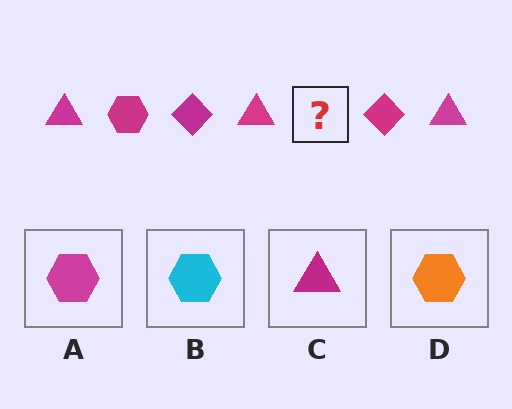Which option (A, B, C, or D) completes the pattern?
A.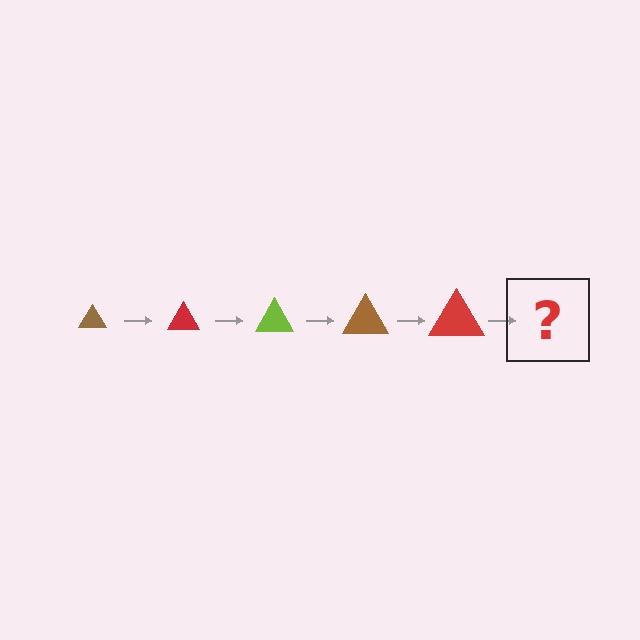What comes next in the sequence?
The next element should be a lime triangle, larger than the previous one.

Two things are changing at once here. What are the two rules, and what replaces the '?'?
The two rules are that the triangle grows larger each step and the color cycles through brown, red, and lime. The '?' should be a lime triangle, larger than the previous one.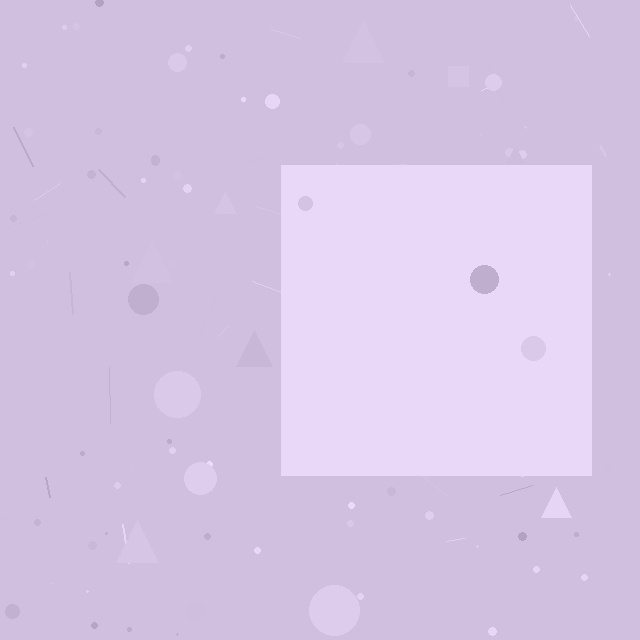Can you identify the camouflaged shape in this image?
The camouflaged shape is a square.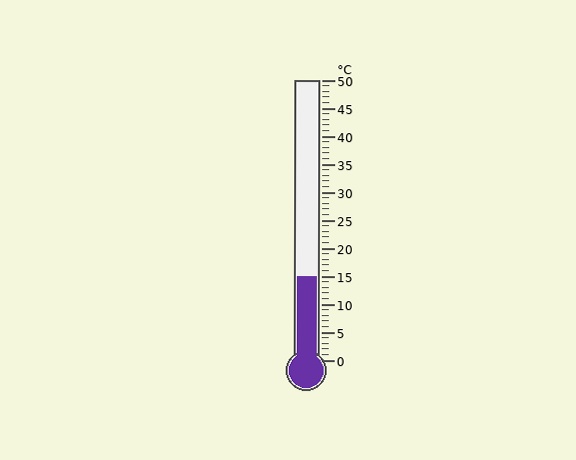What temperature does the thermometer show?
The thermometer shows approximately 15°C.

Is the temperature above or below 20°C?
The temperature is below 20°C.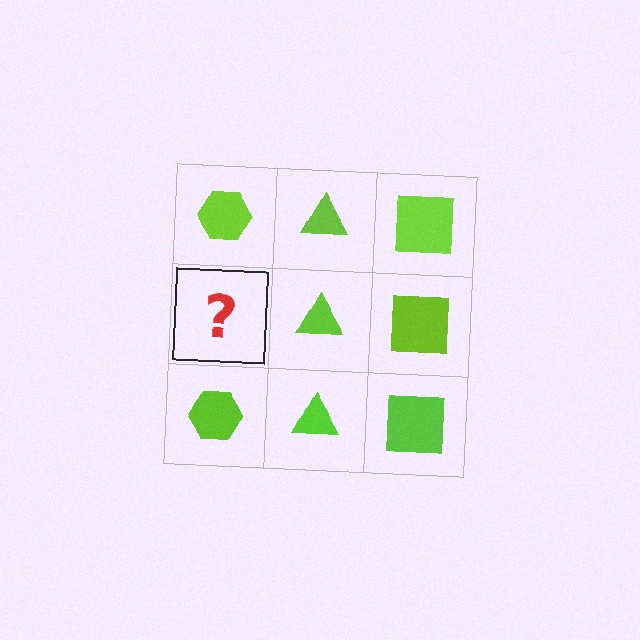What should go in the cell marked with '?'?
The missing cell should contain a lime hexagon.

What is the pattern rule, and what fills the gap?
The rule is that each column has a consistent shape. The gap should be filled with a lime hexagon.